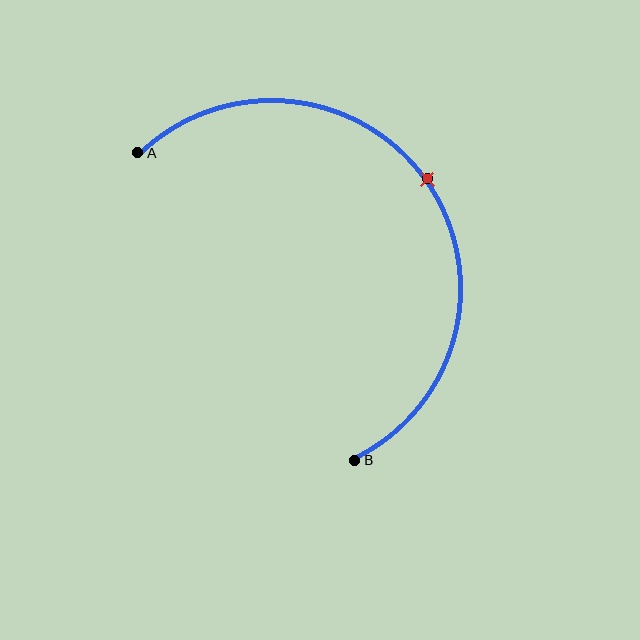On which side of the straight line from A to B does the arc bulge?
The arc bulges above and to the right of the straight line connecting A and B.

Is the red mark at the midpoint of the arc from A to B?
Yes. The red mark lies on the arc at equal arc-length from both A and B — it is the arc midpoint.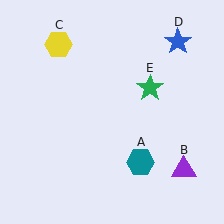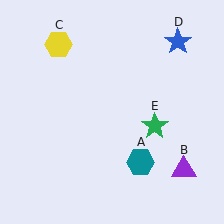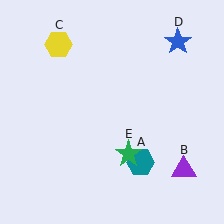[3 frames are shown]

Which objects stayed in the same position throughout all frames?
Teal hexagon (object A) and purple triangle (object B) and yellow hexagon (object C) and blue star (object D) remained stationary.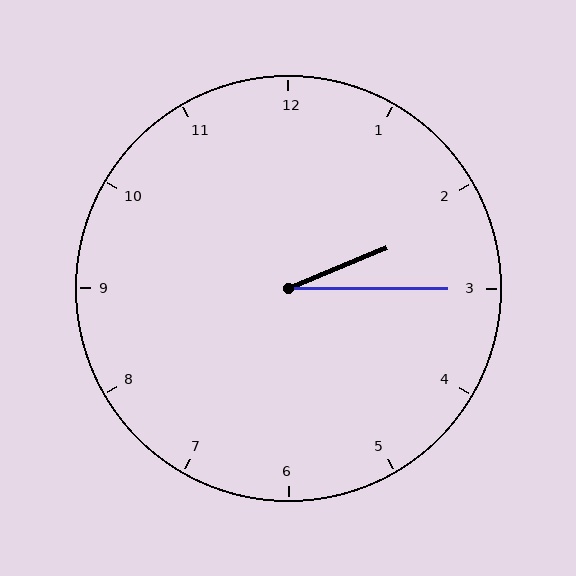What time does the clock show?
2:15.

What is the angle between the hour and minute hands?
Approximately 22 degrees.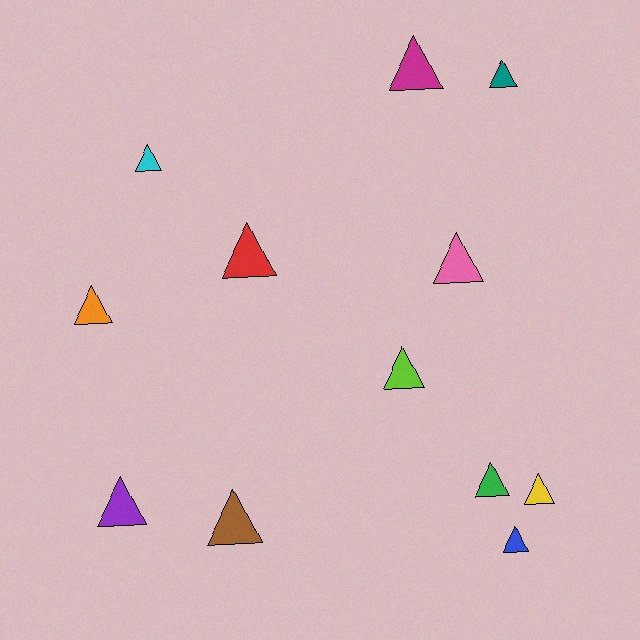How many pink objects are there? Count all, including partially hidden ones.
There is 1 pink object.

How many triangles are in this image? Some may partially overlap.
There are 12 triangles.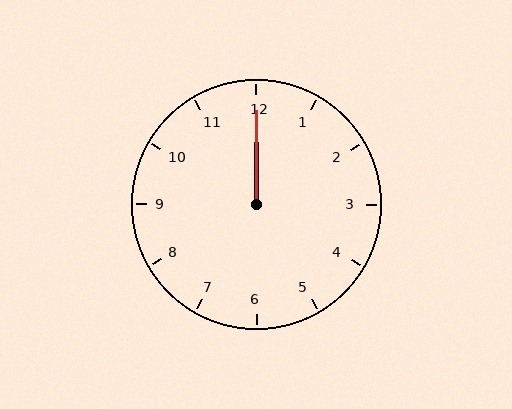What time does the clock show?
12:00.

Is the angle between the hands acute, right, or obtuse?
It is acute.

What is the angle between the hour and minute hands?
Approximately 0 degrees.